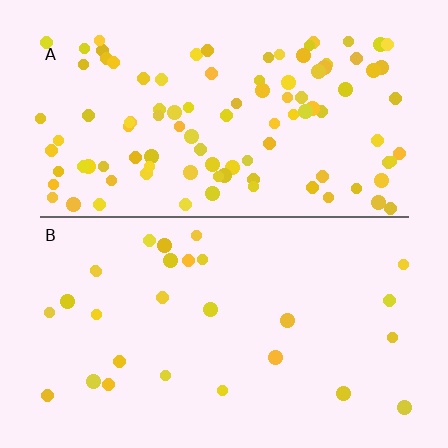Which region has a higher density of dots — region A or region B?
A (the top).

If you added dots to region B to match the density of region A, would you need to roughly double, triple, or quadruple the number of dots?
Approximately quadruple.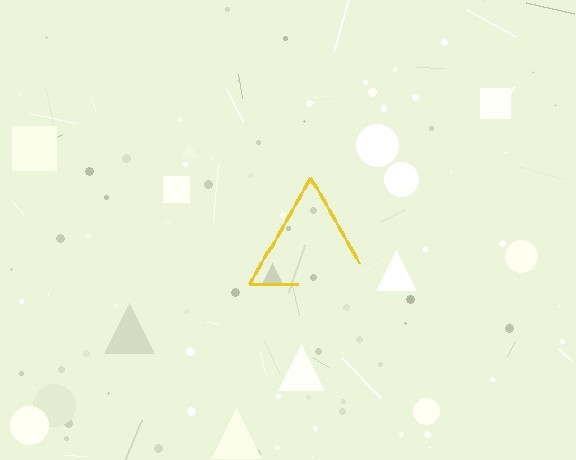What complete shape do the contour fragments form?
The contour fragments form a triangle.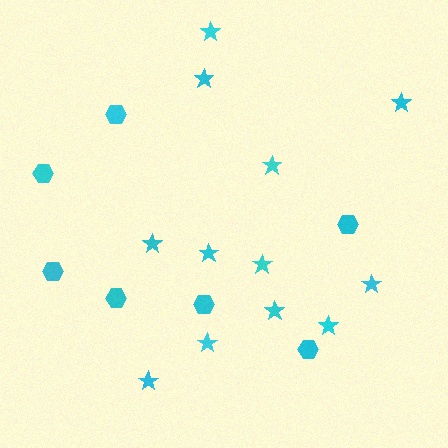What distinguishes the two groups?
There are 2 groups: one group of hexagons (7) and one group of stars (12).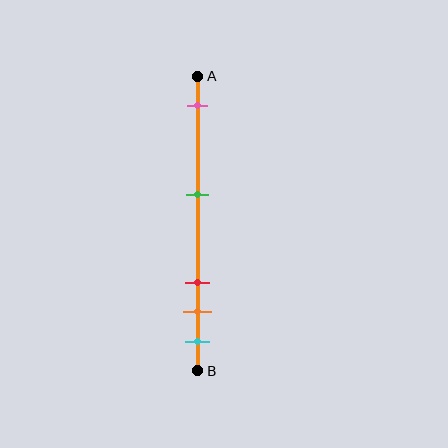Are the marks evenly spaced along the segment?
No, the marks are not evenly spaced.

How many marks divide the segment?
There are 5 marks dividing the segment.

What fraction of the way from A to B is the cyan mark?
The cyan mark is approximately 90% (0.9) of the way from A to B.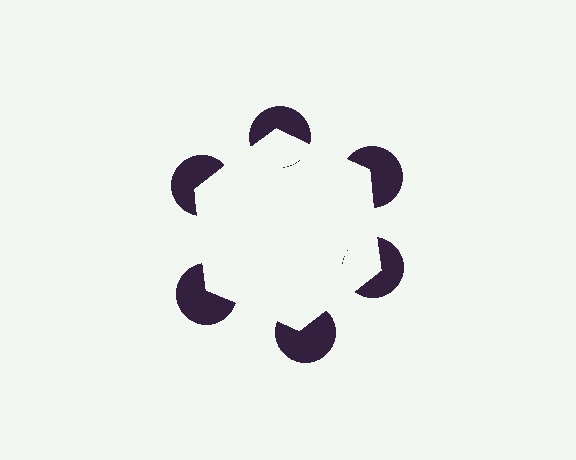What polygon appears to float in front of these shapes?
An illusory hexagon — its edges are inferred from the aligned wedge cuts in the pac-man discs, not physically drawn.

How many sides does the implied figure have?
6 sides.